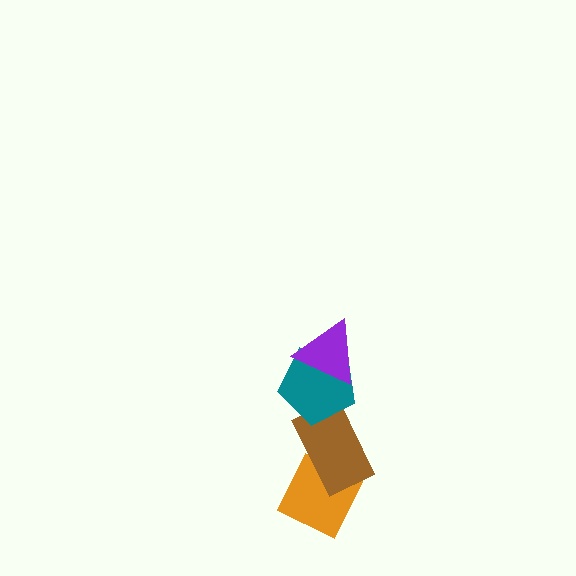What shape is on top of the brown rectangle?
The teal pentagon is on top of the brown rectangle.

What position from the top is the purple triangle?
The purple triangle is 1st from the top.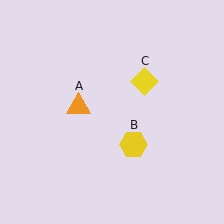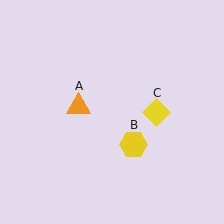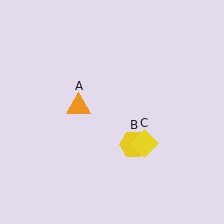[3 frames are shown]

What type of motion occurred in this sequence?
The yellow diamond (object C) rotated clockwise around the center of the scene.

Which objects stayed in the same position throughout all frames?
Orange triangle (object A) and yellow hexagon (object B) remained stationary.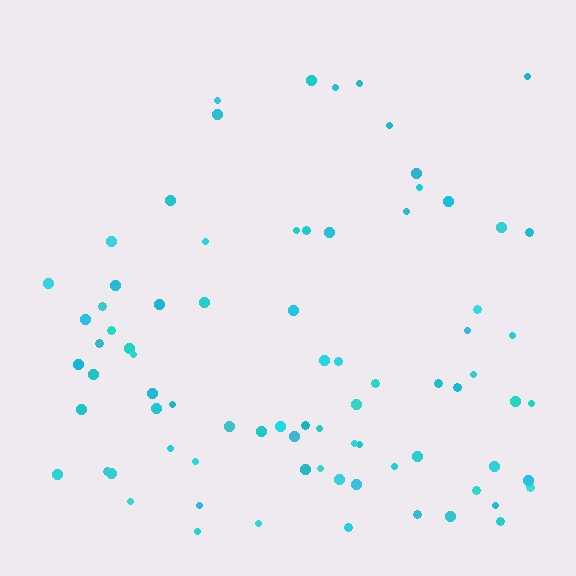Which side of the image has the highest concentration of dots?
The bottom.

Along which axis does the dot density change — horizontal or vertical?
Vertical.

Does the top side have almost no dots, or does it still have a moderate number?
Still a moderate number, just noticeably fewer than the bottom.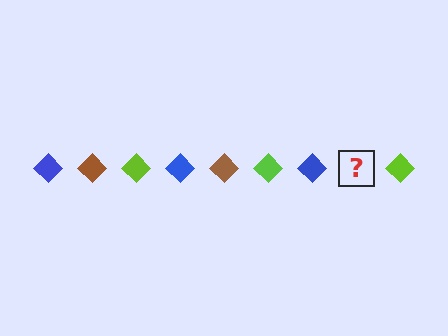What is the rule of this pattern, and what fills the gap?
The rule is that the pattern cycles through blue, brown, lime diamonds. The gap should be filled with a brown diamond.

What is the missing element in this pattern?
The missing element is a brown diamond.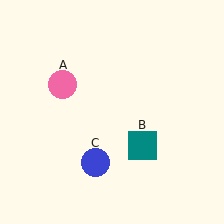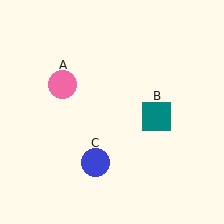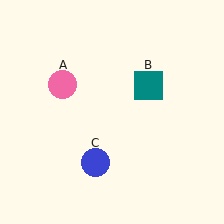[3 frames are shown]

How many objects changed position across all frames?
1 object changed position: teal square (object B).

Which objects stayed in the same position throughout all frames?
Pink circle (object A) and blue circle (object C) remained stationary.